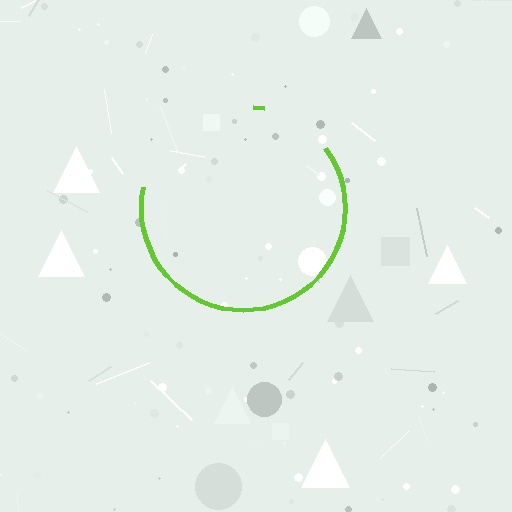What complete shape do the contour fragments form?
The contour fragments form a circle.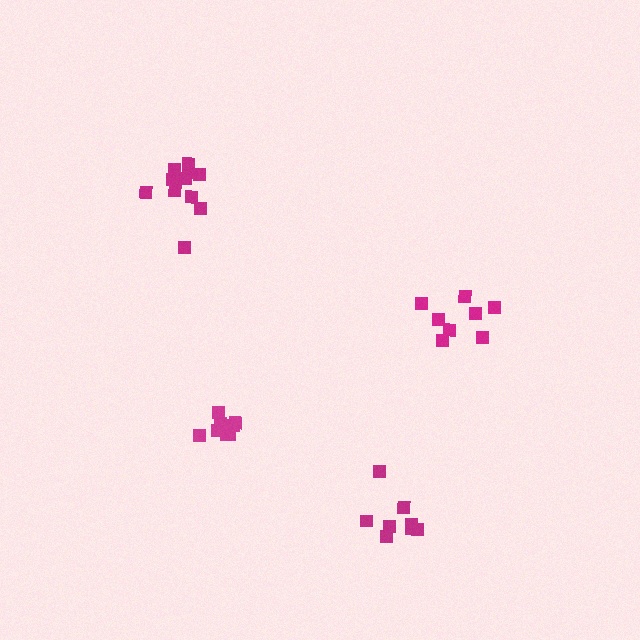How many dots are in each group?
Group 1: 8 dots, Group 2: 8 dots, Group 3: 8 dots, Group 4: 11 dots (35 total).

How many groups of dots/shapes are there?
There are 4 groups.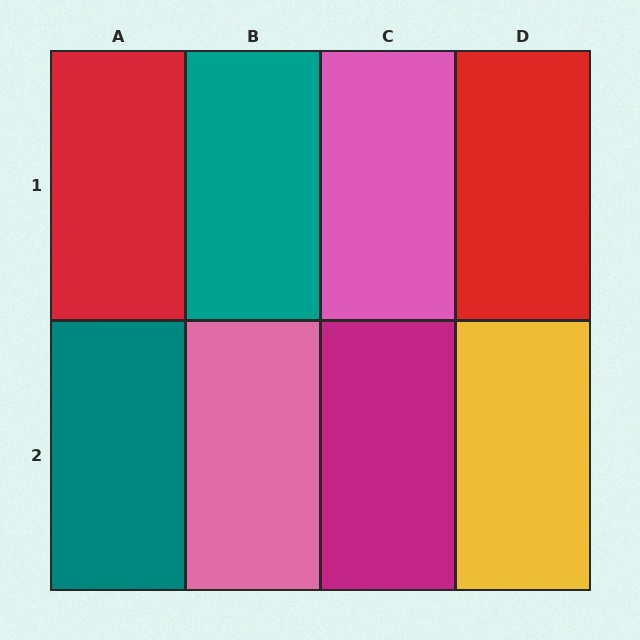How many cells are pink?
2 cells are pink.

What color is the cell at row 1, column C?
Pink.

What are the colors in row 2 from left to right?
Teal, pink, magenta, yellow.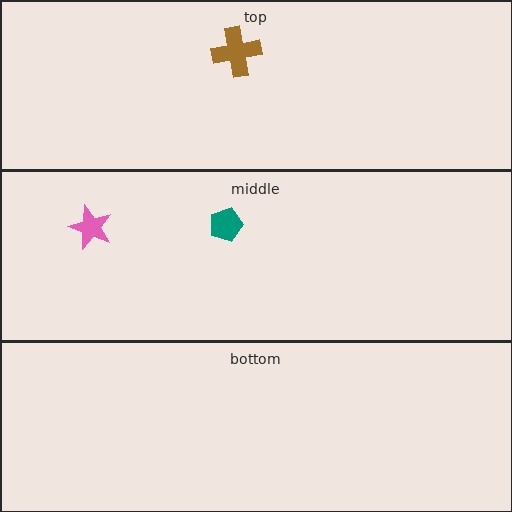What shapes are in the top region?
The brown cross.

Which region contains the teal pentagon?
The middle region.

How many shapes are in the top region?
1.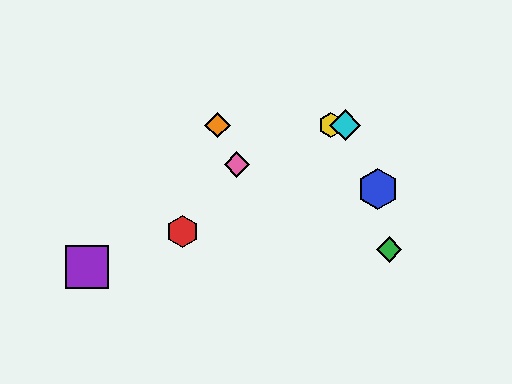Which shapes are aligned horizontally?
The yellow hexagon, the orange diamond, the cyan diamond are aligned horizontally.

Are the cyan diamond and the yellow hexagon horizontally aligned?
Yes, both are at y≈125.